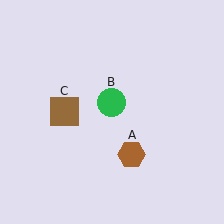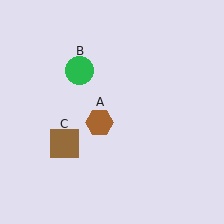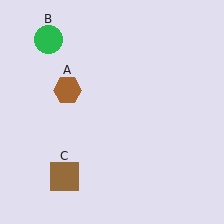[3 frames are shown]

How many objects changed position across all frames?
3 objects changed position: brown hexagon (object A), green circle (object B), brown square (object C).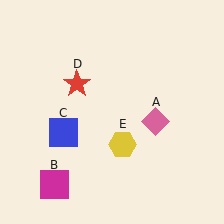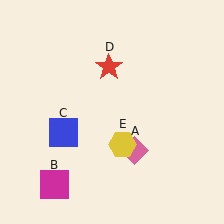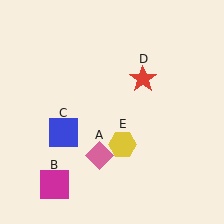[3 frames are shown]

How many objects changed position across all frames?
2 objects changed position: pink diamond (object A), red star (object D).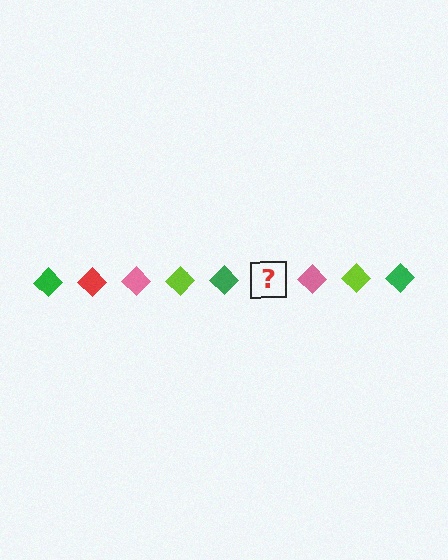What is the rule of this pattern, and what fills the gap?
The rule is that the pattern cycles through green, red, pink, lime diamonds. The gap should be filled with a red diamond.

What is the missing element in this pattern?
The missing element is a red diamond.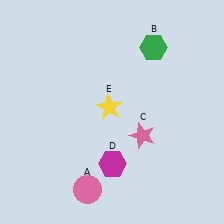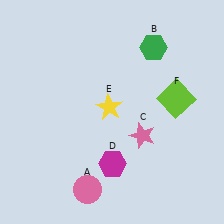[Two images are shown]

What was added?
A lime square (F) was added in Image 2.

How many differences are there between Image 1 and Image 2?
There is 1 difference between the two images.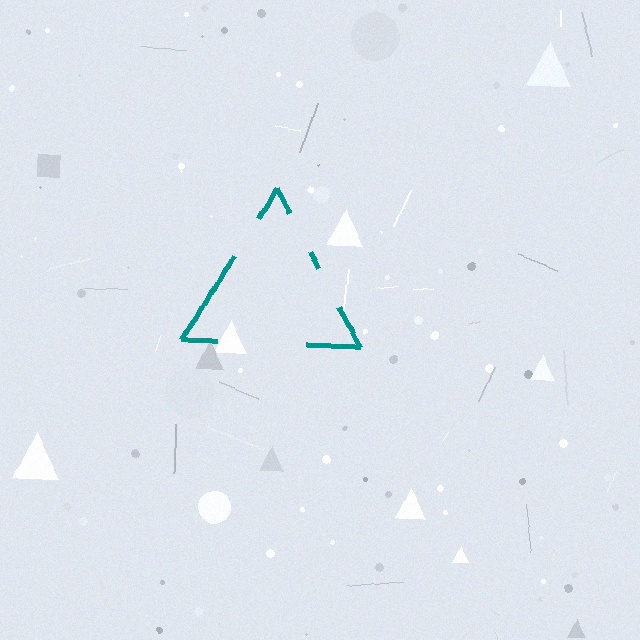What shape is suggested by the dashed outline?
The dashed outline suggests a triangle.